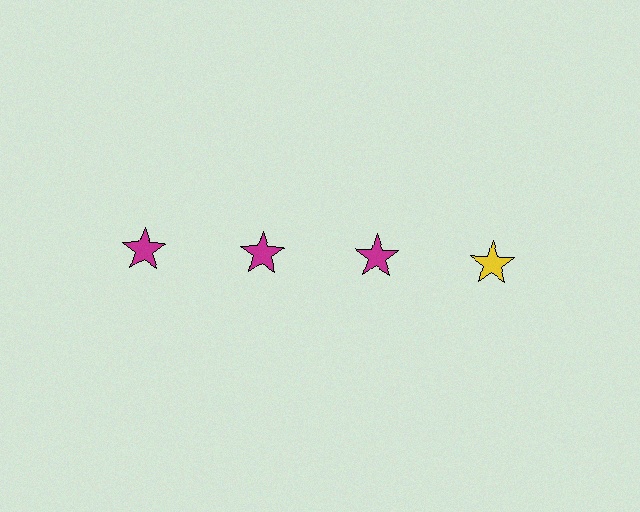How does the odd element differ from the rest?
It has a different color: yellow instead of magenta.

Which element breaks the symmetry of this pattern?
The yellow star in the top row, second from right column breaks the symmetry. All other shapes are magenta stars.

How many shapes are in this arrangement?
There are 4 shapes arranged in a grid pattern.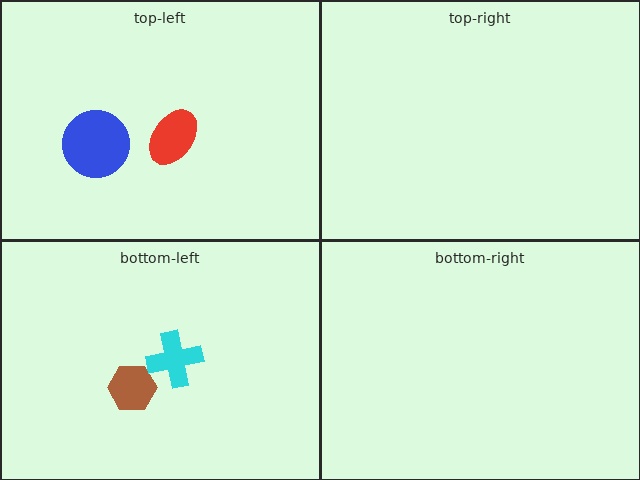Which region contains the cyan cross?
The bottom-left region.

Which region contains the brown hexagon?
The bottom-left region.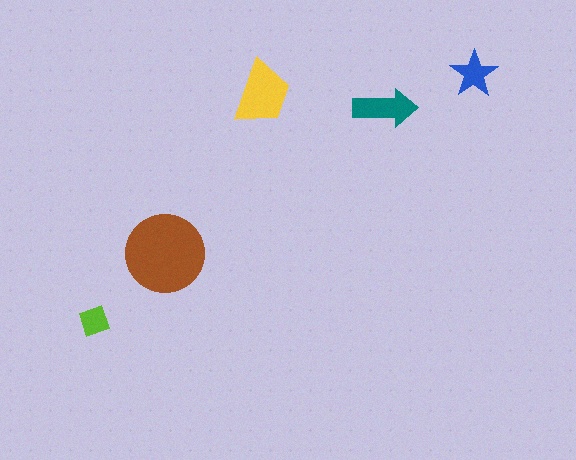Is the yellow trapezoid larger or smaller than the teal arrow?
Larger.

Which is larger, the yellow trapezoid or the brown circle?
The brown circle.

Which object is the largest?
The brown circle.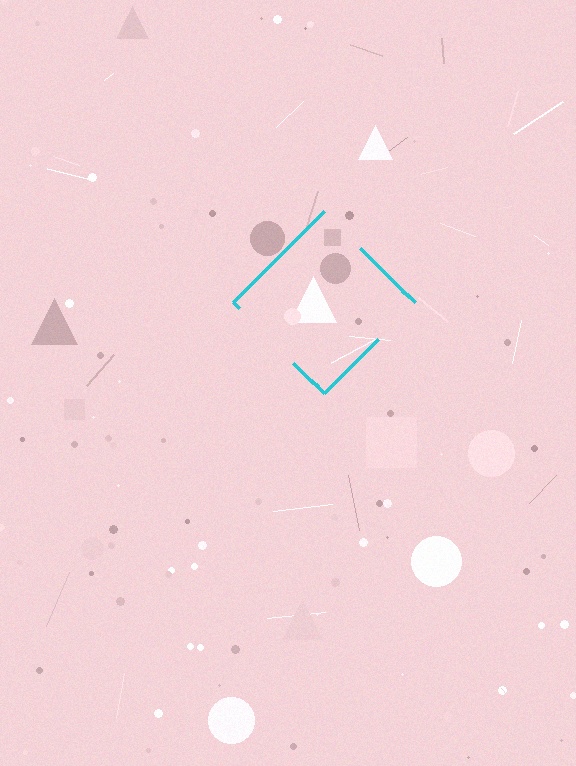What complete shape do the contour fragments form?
The contour fragments form a diamond.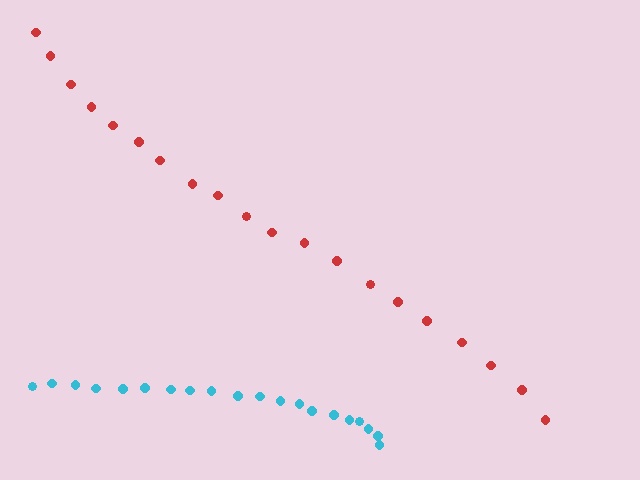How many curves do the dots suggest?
There are 2 distinct paths.